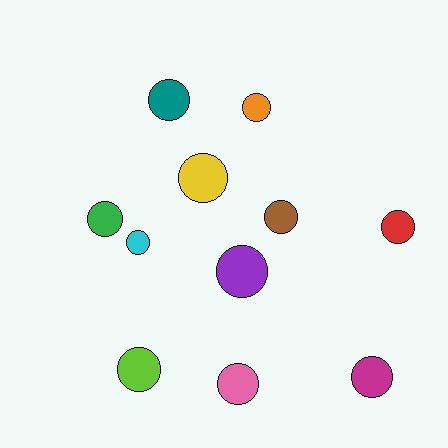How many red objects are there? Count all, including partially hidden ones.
There is 1 red object.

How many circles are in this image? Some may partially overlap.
There are 11 circles.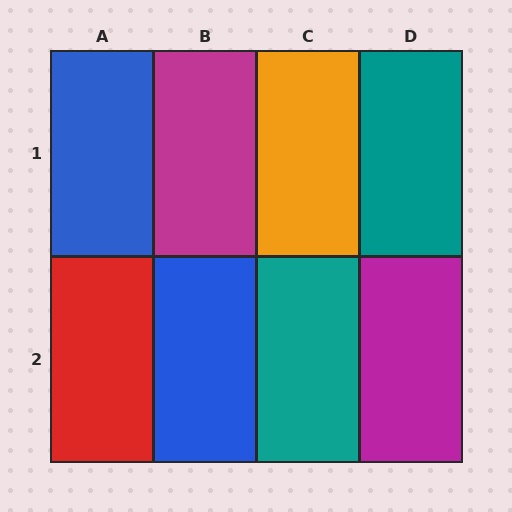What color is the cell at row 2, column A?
Red.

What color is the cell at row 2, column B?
Blue.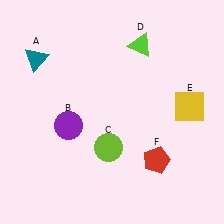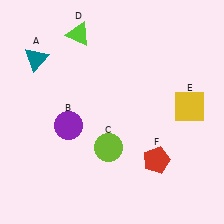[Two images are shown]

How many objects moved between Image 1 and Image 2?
1 object moved between the two images.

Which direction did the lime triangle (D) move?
The lime triangle (D) moved left.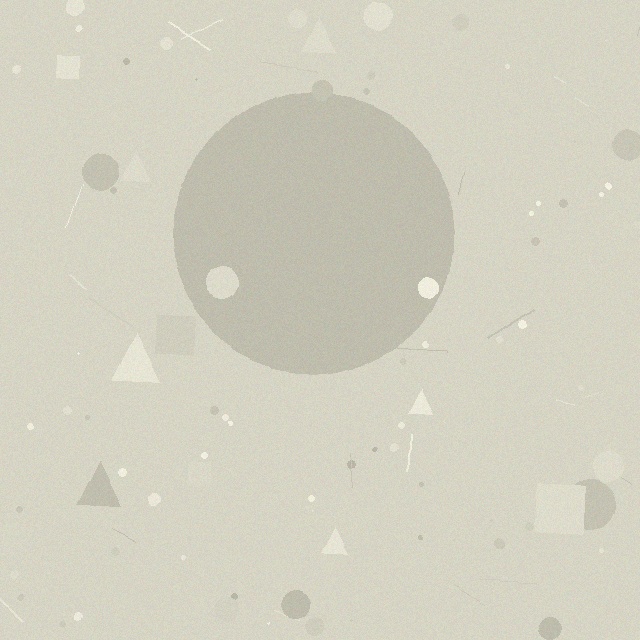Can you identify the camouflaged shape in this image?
The camouflaged shape is a circle.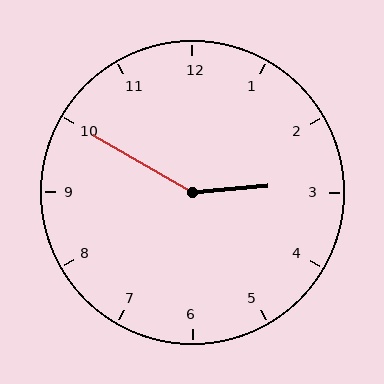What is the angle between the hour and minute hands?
Approximately 145 degrees.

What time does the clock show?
2:50.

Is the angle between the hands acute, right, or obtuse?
It is obtuse.